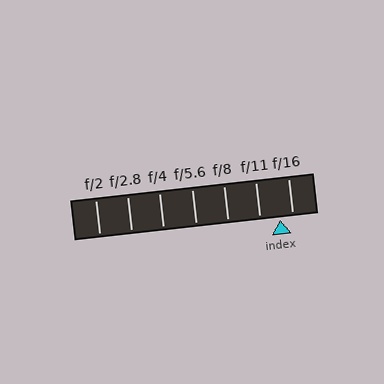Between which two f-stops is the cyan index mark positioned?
The index mark is between f/11 and f/16.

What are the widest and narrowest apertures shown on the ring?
The widest aperture shown is f/2 and the narrowest is f/16.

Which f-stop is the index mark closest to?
The index mark is closest to f/16.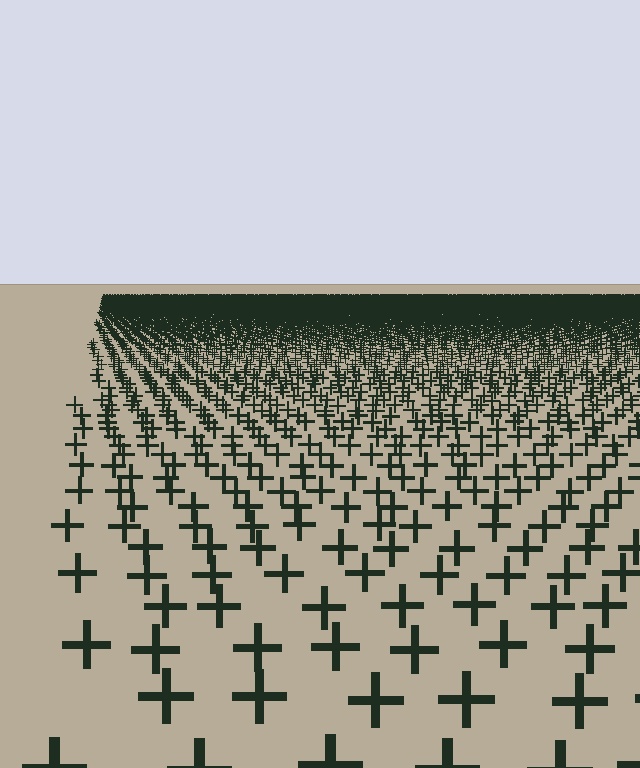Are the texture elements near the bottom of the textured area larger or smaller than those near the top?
Larger. Near the bottom, elements are closer to the viewer and appear at a bigger on-screen size.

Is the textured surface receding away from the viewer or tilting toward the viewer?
The surface is receding away from the viewer. Texture elements get smaller and denser toward the top.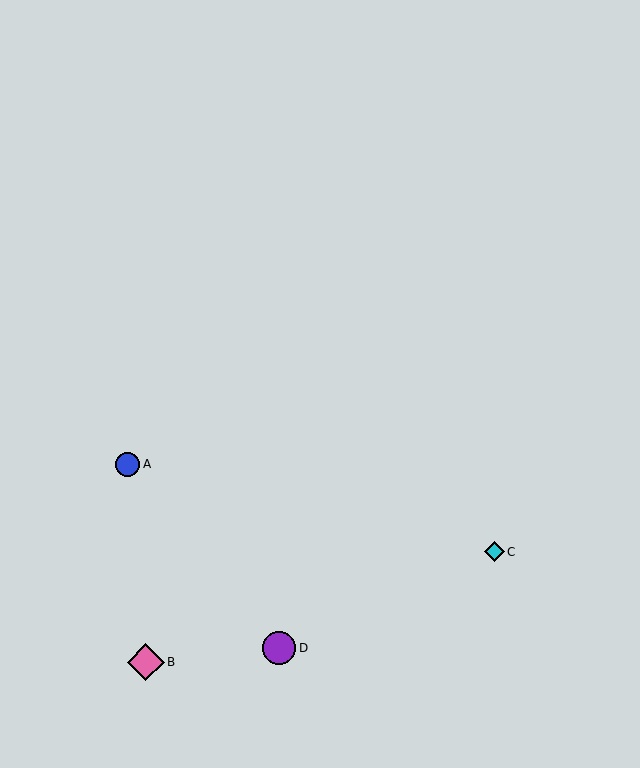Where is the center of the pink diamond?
The center of the pink diamond is at (146, 662).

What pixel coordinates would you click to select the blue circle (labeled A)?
Click at (128, 464) to select the blue circle A.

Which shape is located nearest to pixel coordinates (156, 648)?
The pink diamond (labeled B) at (146, 662) is nearest to that location.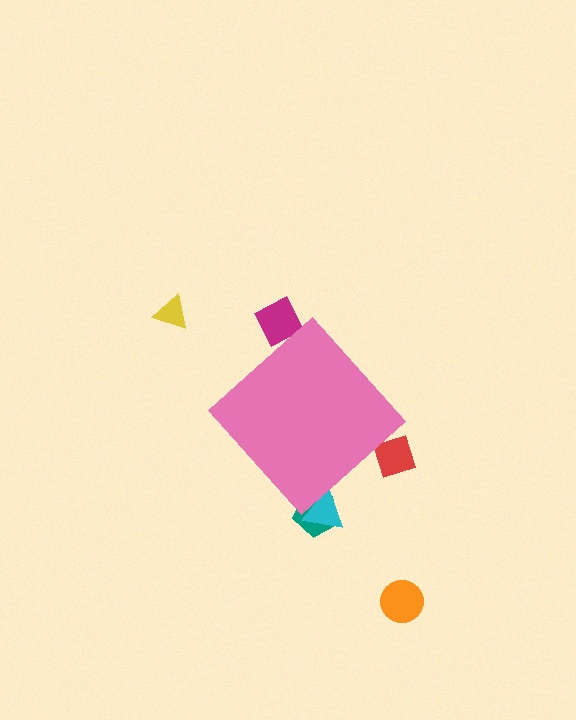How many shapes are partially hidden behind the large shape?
4 shapes are partially hidden.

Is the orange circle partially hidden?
No, the orange circle is fully visible.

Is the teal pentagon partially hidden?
Yes, the teal pentagon is partially hidden behind the pink diamond.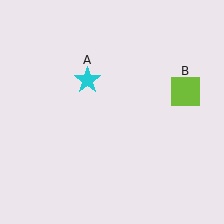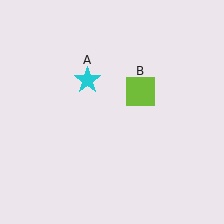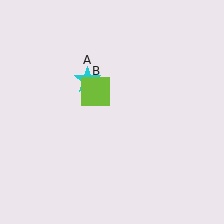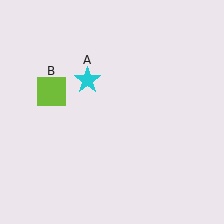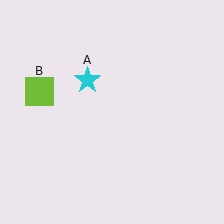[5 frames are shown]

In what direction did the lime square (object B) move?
The lime square (object B) moved left.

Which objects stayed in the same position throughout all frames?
Cyan star (object A) remained stationary.